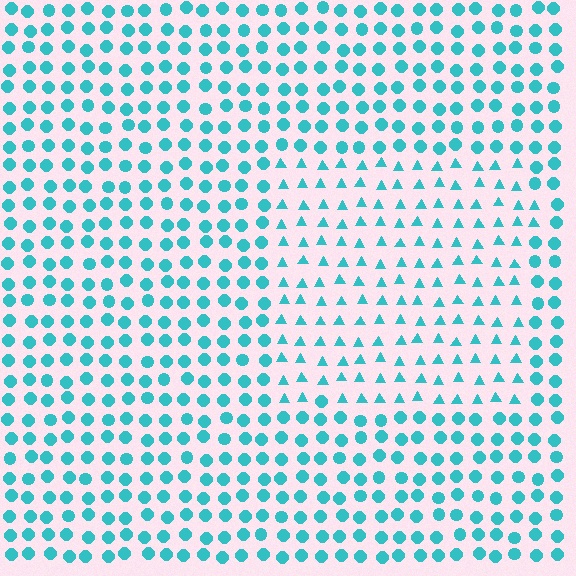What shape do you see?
I see a rectangle.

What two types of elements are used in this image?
The image uses triangles inside the rectangle region and circles outside it.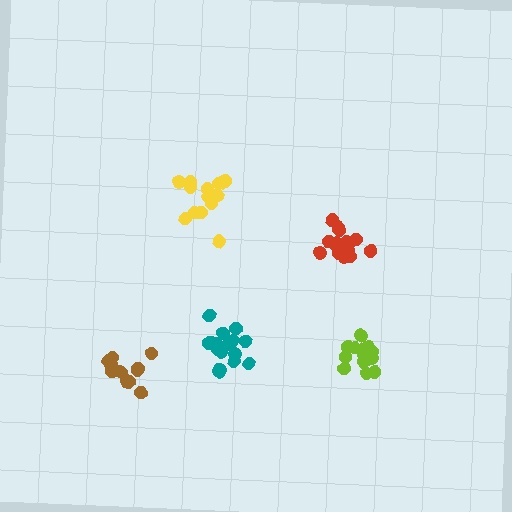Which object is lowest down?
The brown cluster is bottommost.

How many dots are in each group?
Group 1: 13 dots, Group 2: 16 dots, Group 3: 13 dots, Group 4: 16 dots, Group 5: 17 dots (75 total).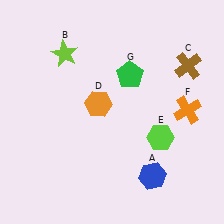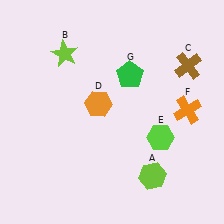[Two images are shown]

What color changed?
The hexagon (A) changed from blue in Image 1 to lime in Image 2.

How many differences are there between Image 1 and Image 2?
There is 1 difference between the two images.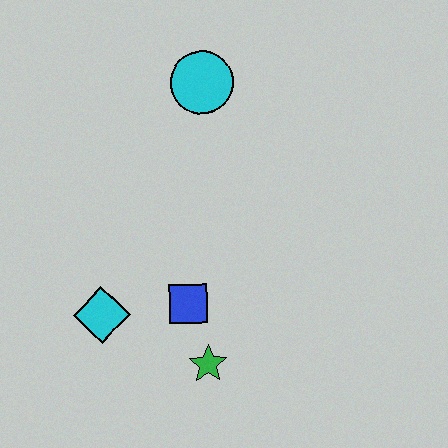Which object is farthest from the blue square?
The cyan circle is farthest from the blue square.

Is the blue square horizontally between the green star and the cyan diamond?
Yes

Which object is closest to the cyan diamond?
The blue square is closest to the cyan diamond.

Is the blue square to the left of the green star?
Yes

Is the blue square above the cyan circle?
No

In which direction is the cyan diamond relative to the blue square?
The cyan diamond is to the left of the blue square.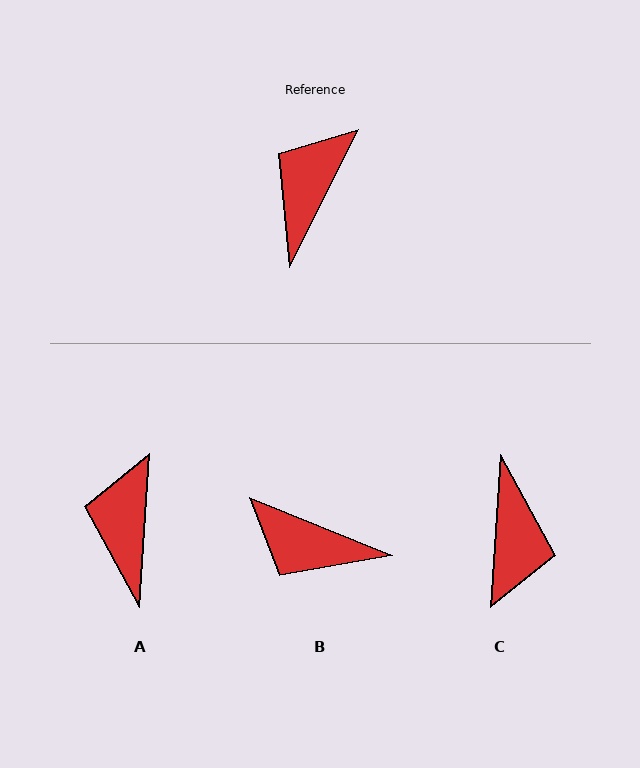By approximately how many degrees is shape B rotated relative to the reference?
Approximately 95 degrees counter-clockwise.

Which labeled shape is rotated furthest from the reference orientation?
C, about 157 degrees away.